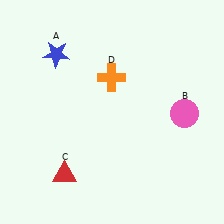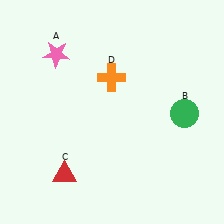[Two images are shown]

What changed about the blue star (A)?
In Image 1, A is blue. In Image 2, it changed to pink.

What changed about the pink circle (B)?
In Image 1, B is pink. In Image 2, it changed to green.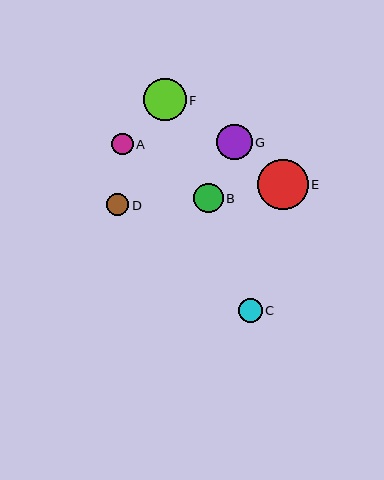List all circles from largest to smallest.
From largest to smallest: E, F, G, B, C, D, A.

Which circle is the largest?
Circle E is the largest with a size of approximately 50 pixels.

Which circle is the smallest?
Circle A is the smallest with a size of approximately 21 pixels.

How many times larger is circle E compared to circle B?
Circle E is approximately 1.7 times the size of circle B.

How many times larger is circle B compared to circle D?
Circle B is approximately 1.3 times the size of circle D.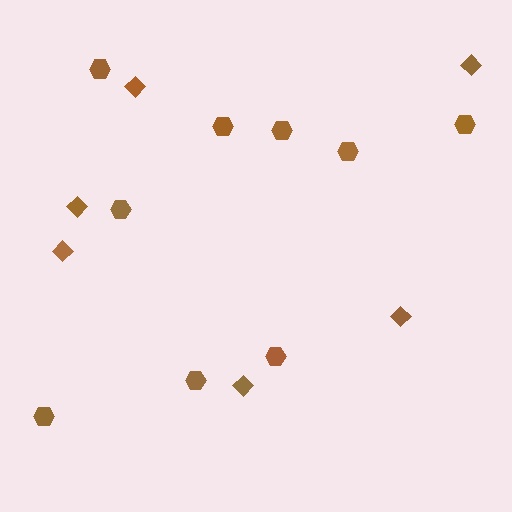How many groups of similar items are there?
There are 2 groups: one group of diamonds (6) and one group of hexagons (9).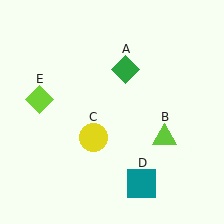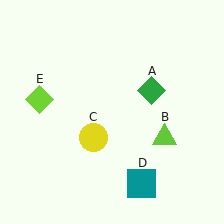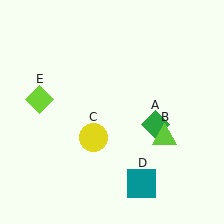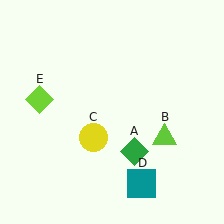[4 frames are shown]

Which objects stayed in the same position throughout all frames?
Lime triangle (object B) and yellow circle (object C) and teal square (object D) and lime diamond (object E) remained stationary.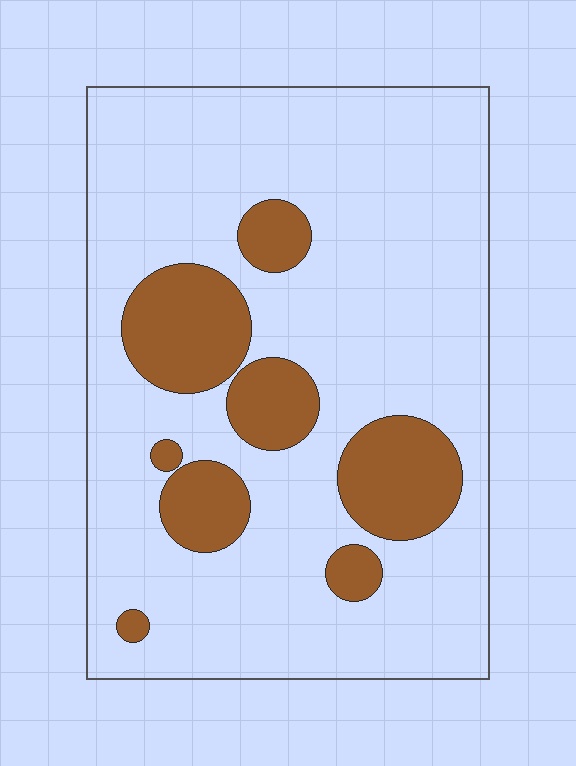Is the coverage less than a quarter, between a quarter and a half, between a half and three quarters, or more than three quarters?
Less than a quarter.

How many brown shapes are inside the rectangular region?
8.